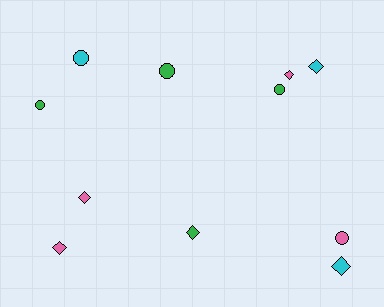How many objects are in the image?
There are 11 objects.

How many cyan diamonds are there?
There are 2 cyan diamonds.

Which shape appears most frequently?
Diamond, with 6 objects.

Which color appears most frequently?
Green, with 4 objects.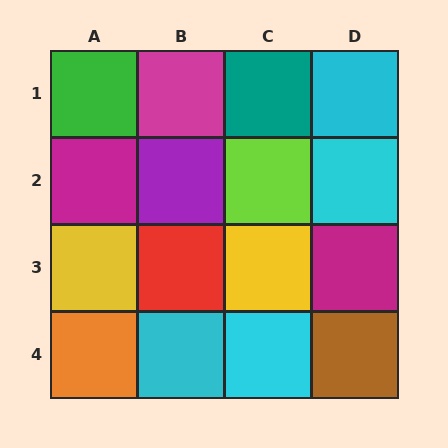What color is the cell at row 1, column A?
Green.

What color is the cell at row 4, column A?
Orange.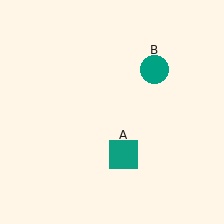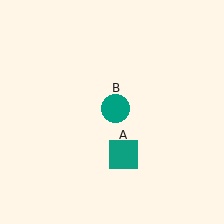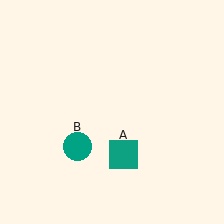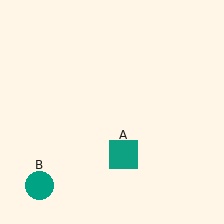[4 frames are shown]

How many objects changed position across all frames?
1 object changed position: teal circle (object B).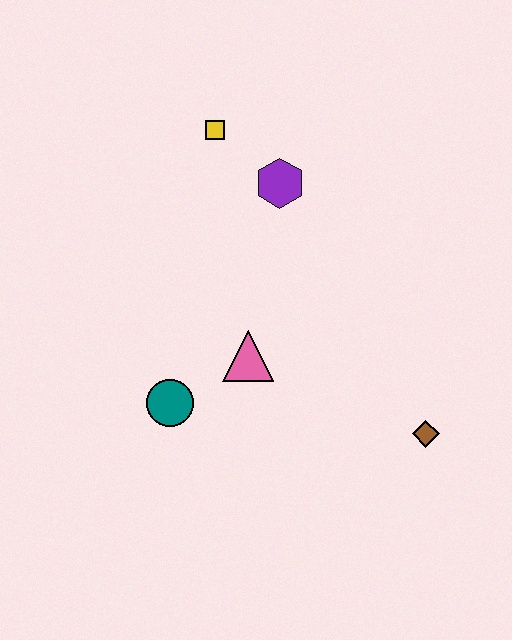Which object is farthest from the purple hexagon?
The brown diamond is farthest from the purple hexagon.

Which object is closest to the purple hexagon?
The yellow square is closest to the purple hexagon.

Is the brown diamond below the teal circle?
Yes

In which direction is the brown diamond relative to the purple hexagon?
The brown diamond is below the purple hexagon.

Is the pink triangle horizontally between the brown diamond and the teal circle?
Yes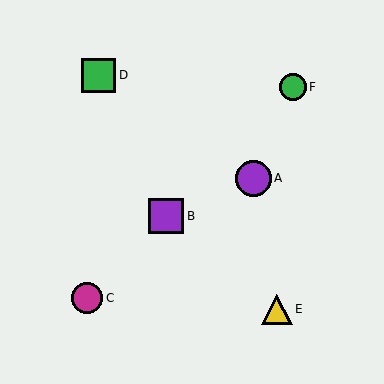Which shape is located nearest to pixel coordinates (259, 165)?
The purple circle (labeled A) at (254, 178) is nearest to that location.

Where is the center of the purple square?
The center of the purple square is at (166, 216).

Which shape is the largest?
The purple circle (labeled A) is the largest.